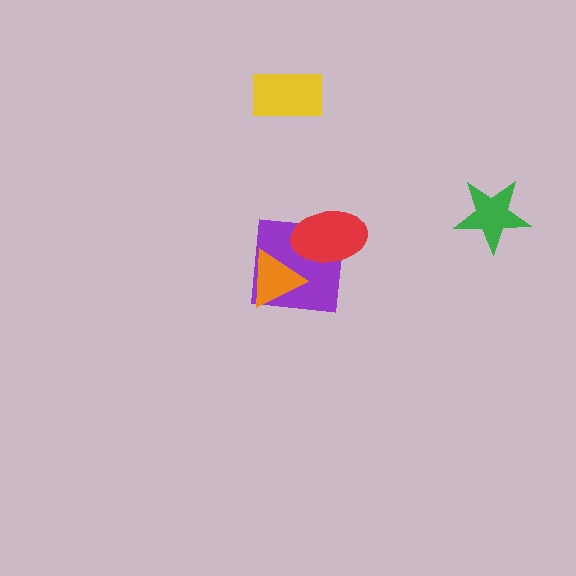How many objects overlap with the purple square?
2 objects overlap with the purple square.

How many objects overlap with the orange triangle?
1 object overlaps with the orange triangle.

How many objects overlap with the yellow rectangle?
0 objects overlap with the yellow rectangle.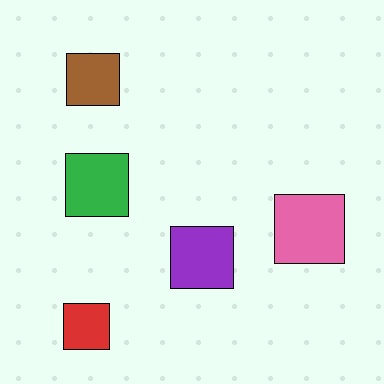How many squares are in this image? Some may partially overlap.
There are 5 squares.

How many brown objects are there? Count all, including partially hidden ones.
There is 1 brown object.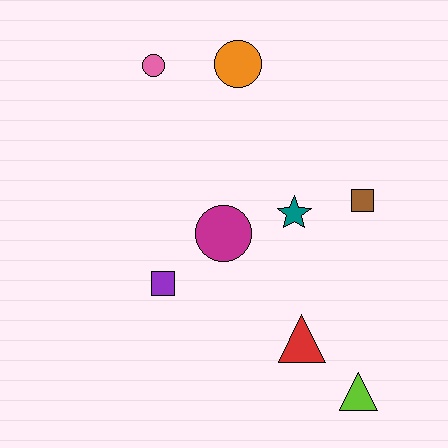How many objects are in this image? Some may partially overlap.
There are 8 objects.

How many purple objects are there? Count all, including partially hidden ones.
There is 1 purple object.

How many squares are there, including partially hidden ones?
There are 2 squares.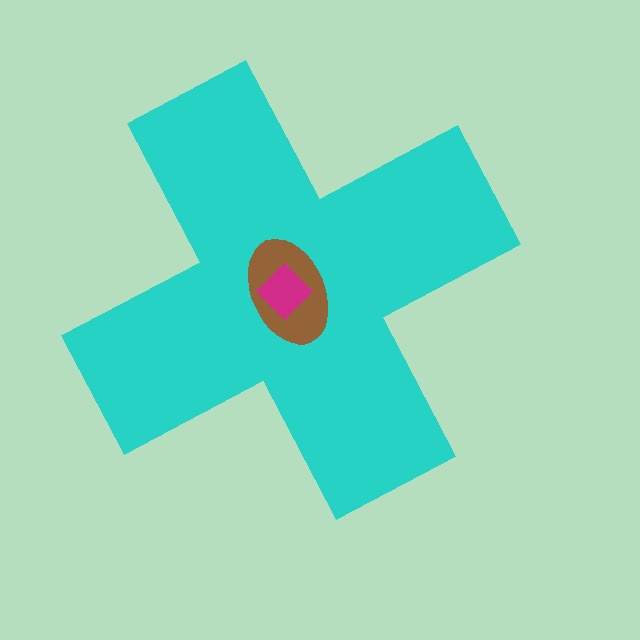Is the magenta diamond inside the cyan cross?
Yes.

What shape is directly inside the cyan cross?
The brown ellipse.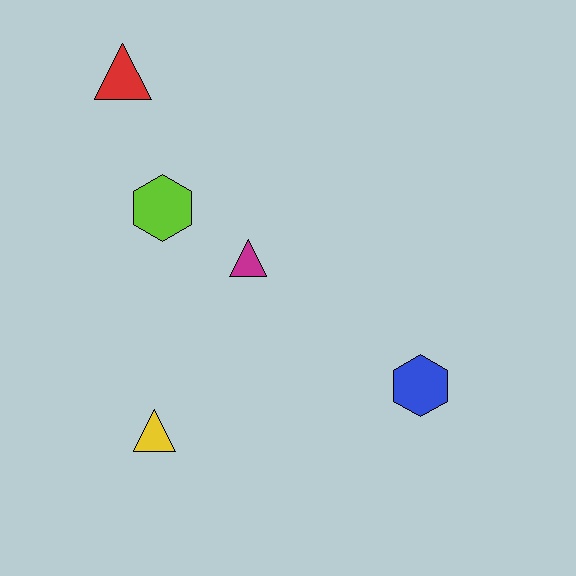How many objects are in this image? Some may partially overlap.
There are 5 objects.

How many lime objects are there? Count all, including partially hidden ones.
There is 1 lime object.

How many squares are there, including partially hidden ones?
There are no squares.